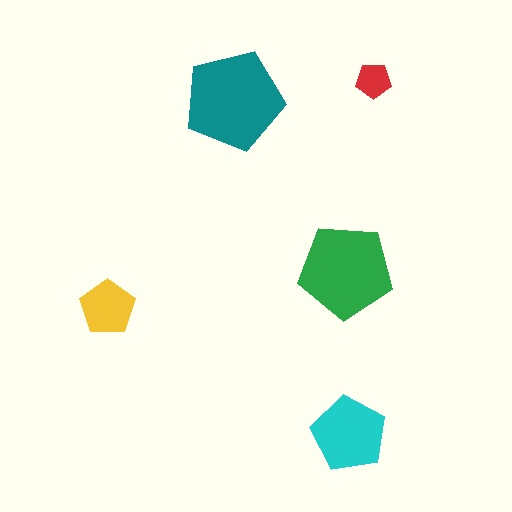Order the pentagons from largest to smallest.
the teal one, the green one, the cyan one, the yellow one, the red one.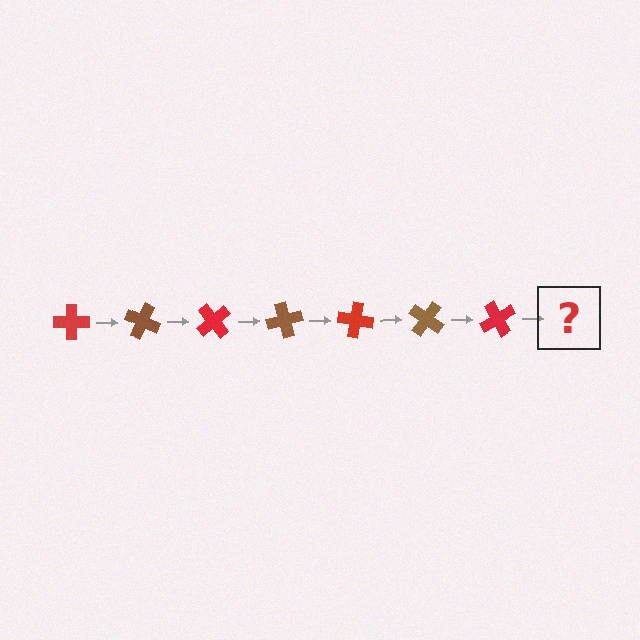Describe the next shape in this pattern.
It should be a brown cross, rotated 175 degrees from the start.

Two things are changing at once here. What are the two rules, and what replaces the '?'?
The two rules are that it rotates 25 degrees each step and the color cycles through red and brown. The '?' should be a brown cross, rotated 175 degrees from the start.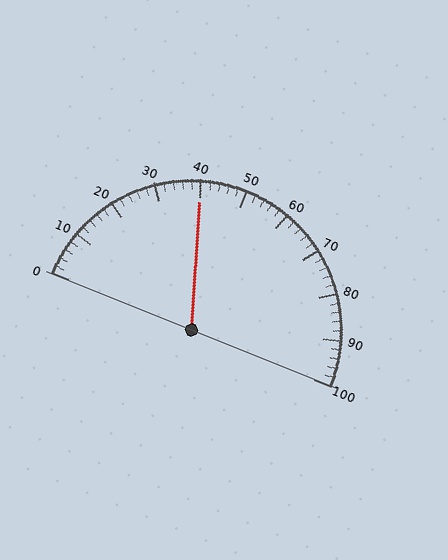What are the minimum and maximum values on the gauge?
The gauge ranges from 0 to 100.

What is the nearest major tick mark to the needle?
The nearest major tick mark is 40.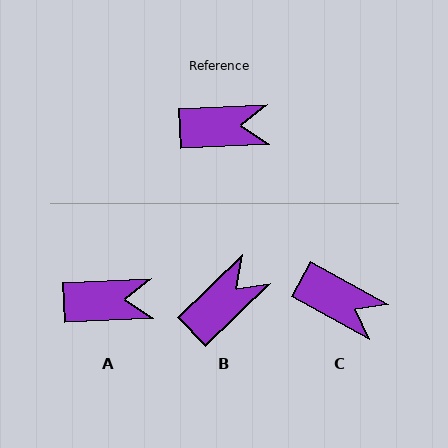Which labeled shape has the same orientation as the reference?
A.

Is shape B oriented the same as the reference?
No, it is off by about 41 degrees.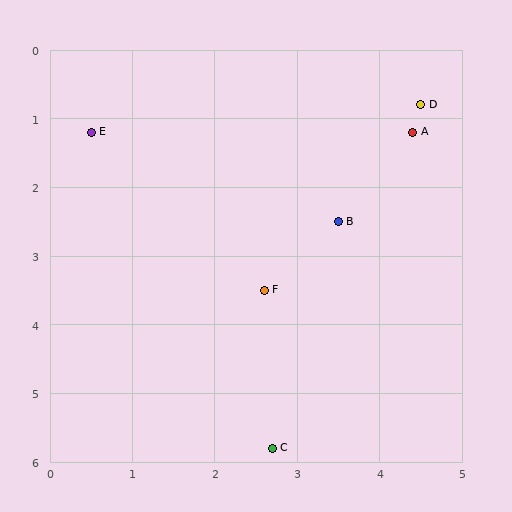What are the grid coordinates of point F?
Point F is at approximately (2.6, 3.5).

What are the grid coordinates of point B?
Point B is at approximately (3.5, 2.5).